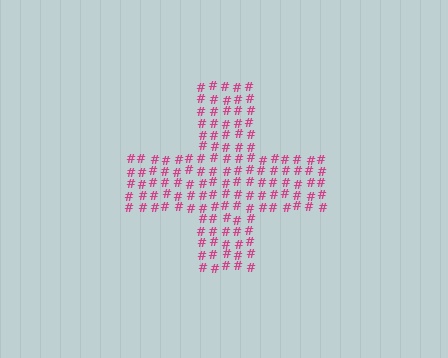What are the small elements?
The small elements are hash symbols.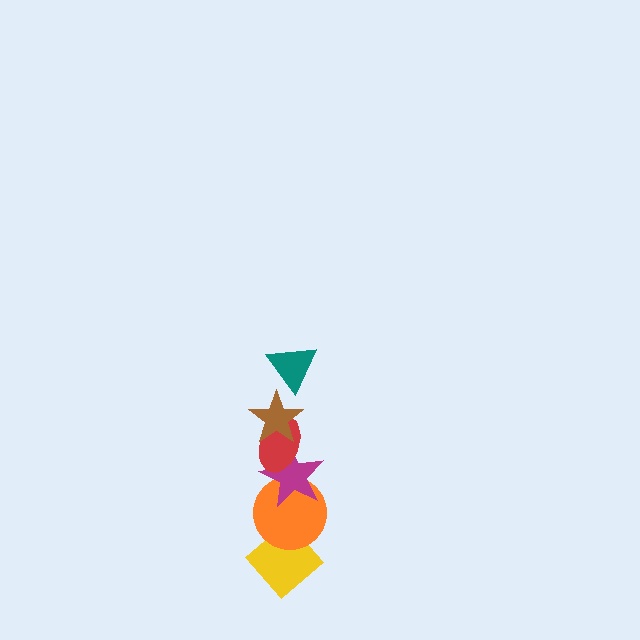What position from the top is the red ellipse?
The red ellipse is 3rd from the top.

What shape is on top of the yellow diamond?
The orange circle is on top of the yellow diamond.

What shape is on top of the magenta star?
The red ellipse is on top of the magenta star.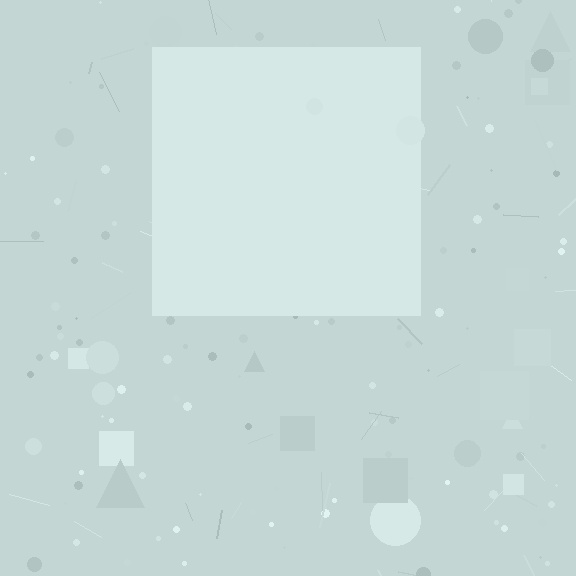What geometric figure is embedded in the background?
A square is embedded in the background.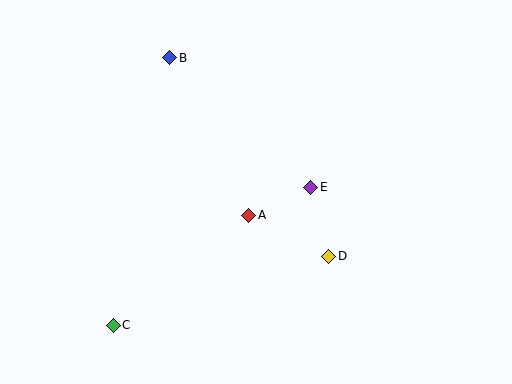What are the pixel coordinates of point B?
Point B is at (170, 58).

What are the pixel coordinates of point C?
Point C is at (113, 325).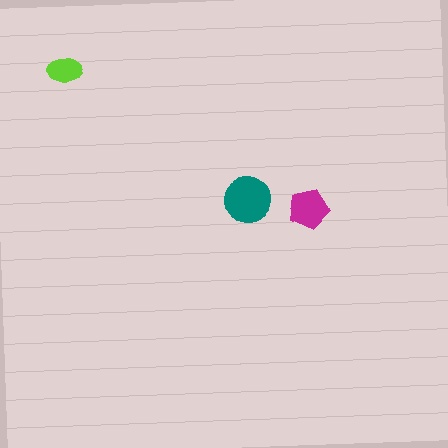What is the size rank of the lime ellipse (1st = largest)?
3rd.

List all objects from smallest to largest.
The lime ellipse, the magenta pentagon, the teal circle.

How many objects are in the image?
There are 3 objects in the image.